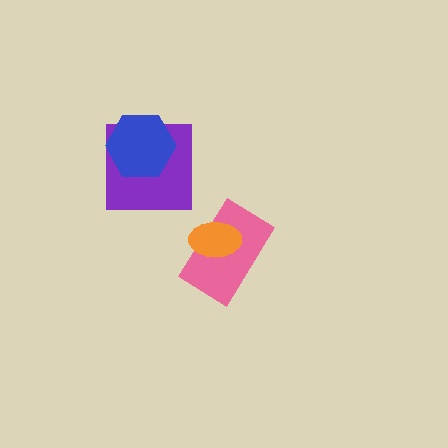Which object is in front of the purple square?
The blue hexagon is in front of the purple square.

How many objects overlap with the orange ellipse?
1 object overlaps with the orange ellipse.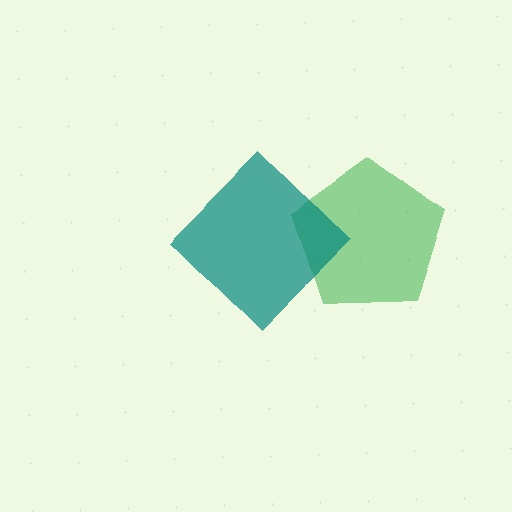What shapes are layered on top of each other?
The layered shapes are: a green pentagon, a teal diamond.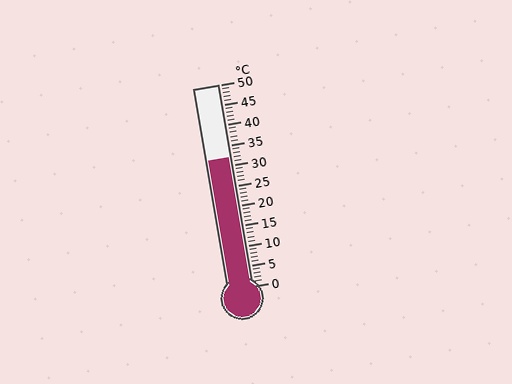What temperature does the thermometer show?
The thermometer shows approximately 32°C.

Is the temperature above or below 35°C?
The temperature is below 35°C.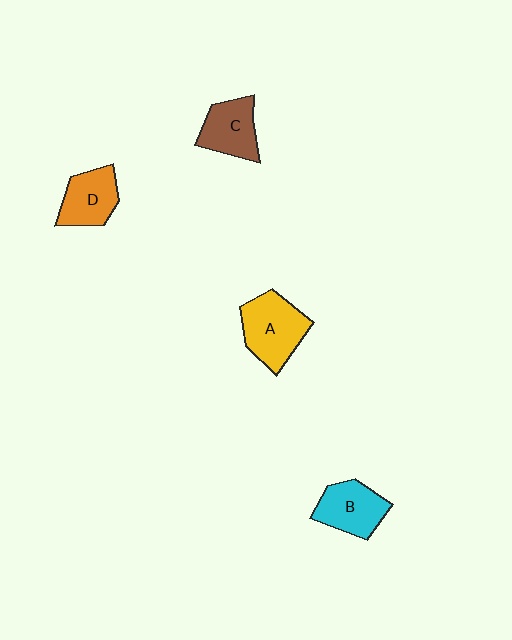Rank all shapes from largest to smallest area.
From largest to smallest: A (yellow), B (cyan), C (brown), D (orange).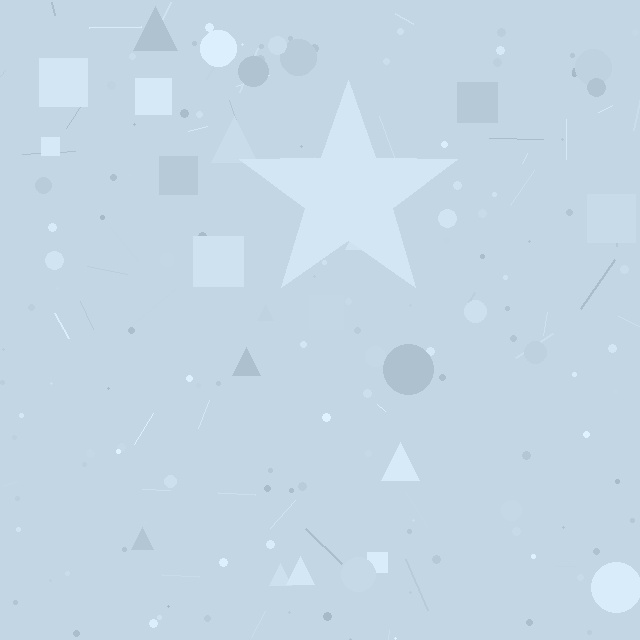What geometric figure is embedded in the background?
A star is embedded in the background.